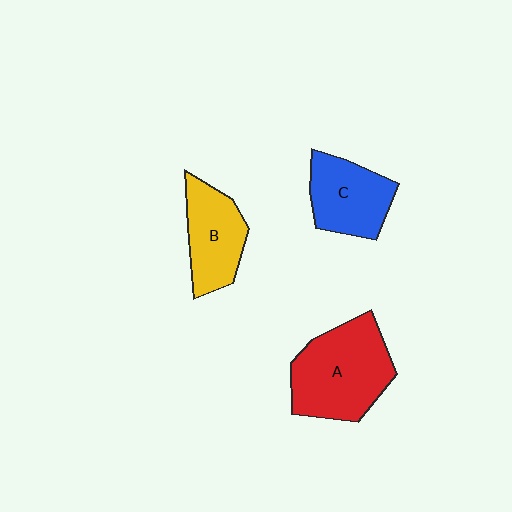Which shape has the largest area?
Shape A (red).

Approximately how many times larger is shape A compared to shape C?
Approximately 1.5 times.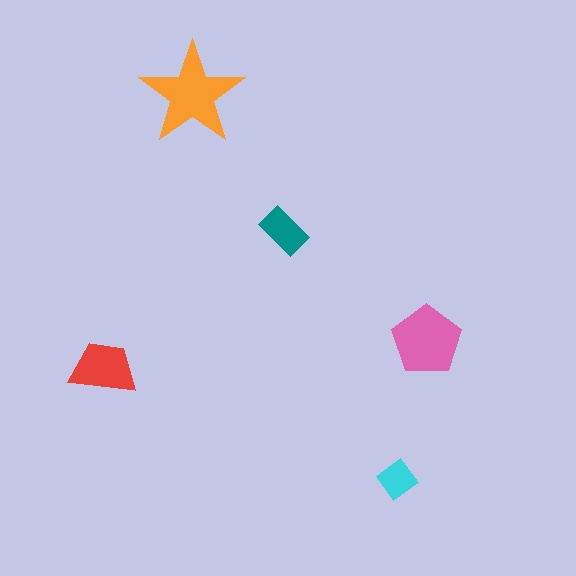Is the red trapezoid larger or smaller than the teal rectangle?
Larger.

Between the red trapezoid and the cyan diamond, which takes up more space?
The red trapezoid.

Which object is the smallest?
The cyan diamond.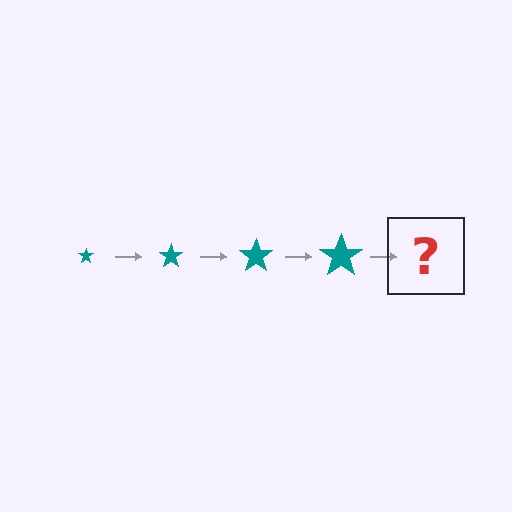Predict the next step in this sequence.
The next step is a teal star, larger than the previous one.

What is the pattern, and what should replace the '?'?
The pattern is that the star gets progressively larger each step. The '?' should be a teal star, larger than the previous one.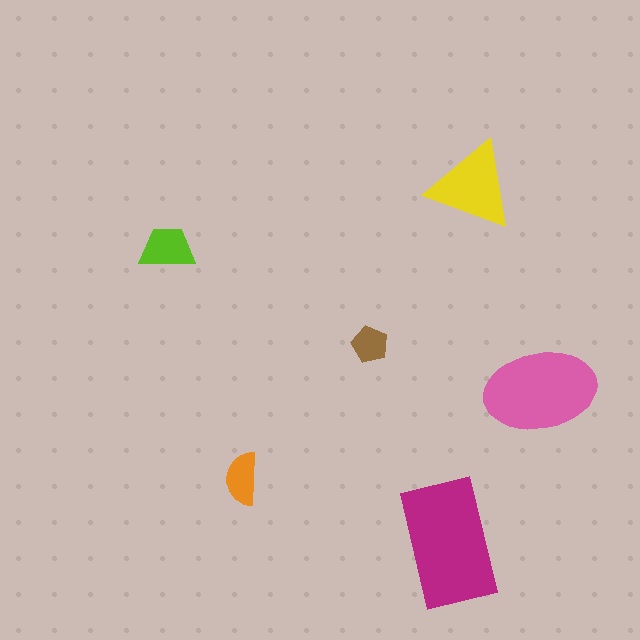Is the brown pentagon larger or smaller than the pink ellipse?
Smaller.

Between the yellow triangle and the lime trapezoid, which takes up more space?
The yellow triangle.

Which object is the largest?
The magenta rectangle.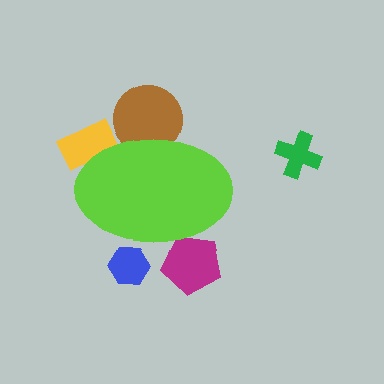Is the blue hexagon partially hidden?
Yes, the blue hexagon is partially hidden behind the lime ellipse.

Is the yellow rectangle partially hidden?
Yes, the yellow rectangle is partially hidden behind the lime ellipse.